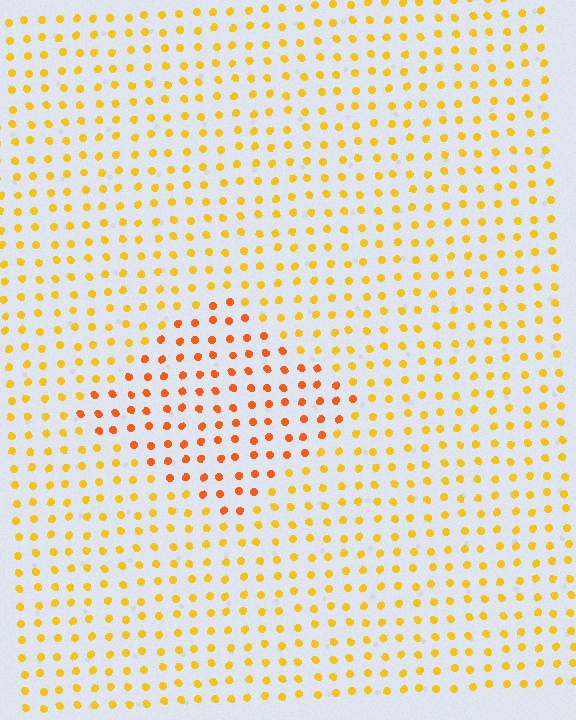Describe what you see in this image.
The image is filled with small yellow elements in a uniform arrangement. A diamond-shaped region is visible where the elements are tinted to a slightly different hue, forming a subtle color boundary.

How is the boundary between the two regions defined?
The boundary is defined purely by a slight shift in hue (about 28 degrees). Spacing, size, and orientation are identical on both sides.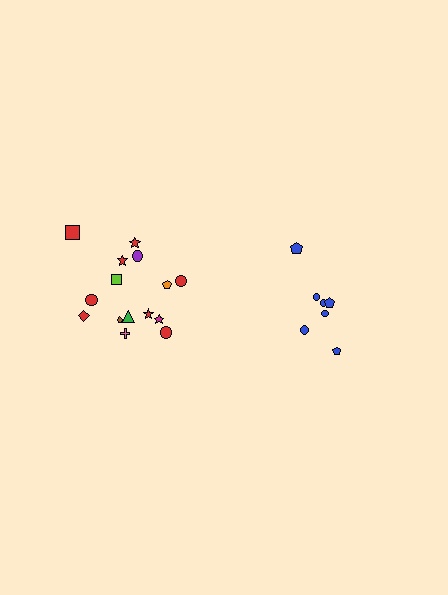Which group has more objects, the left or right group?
The left group.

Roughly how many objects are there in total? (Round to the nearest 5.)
Roughly 20 objects in total.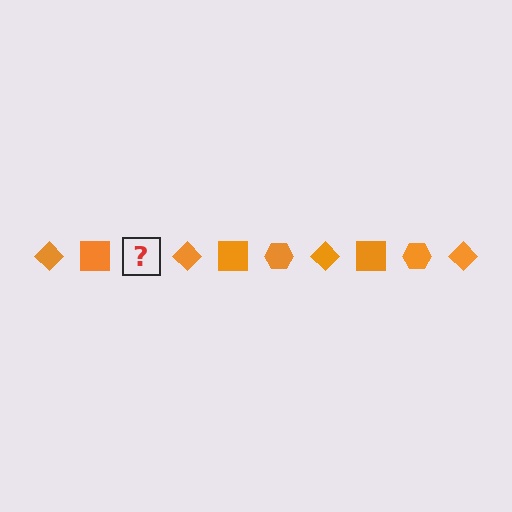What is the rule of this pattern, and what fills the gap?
The rule is that the pattern cycles through diamond, square, hexagon shapes in orange. The gap should be filled with an orange hexagon.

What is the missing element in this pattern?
The missing element is an orange hexagon.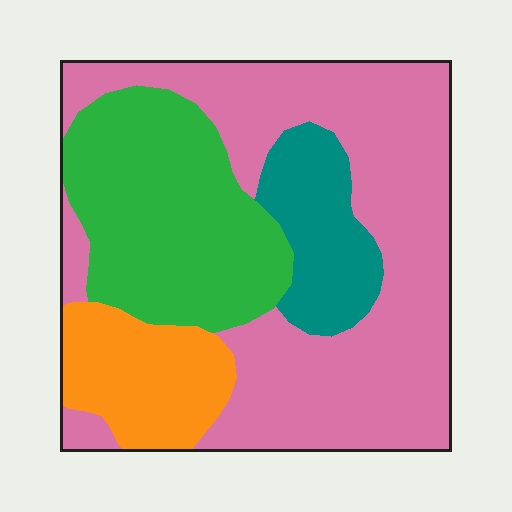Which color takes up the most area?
Pink, at roughly 50%.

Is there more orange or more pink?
Pink.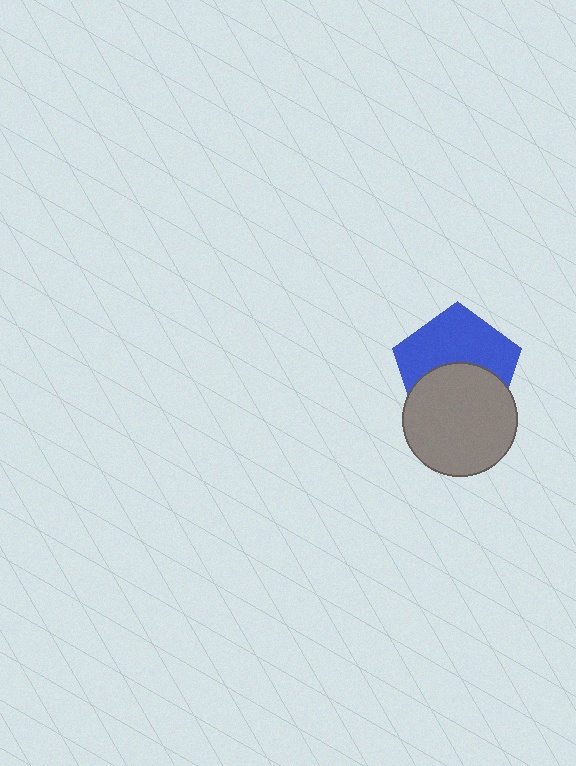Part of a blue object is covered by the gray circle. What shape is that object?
It is a pentagon.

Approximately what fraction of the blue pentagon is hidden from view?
Roughly 46% of the blue pentagon is hidden behind the gray circle.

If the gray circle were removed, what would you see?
You would see the complete blue pentagon.